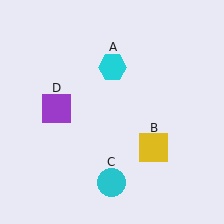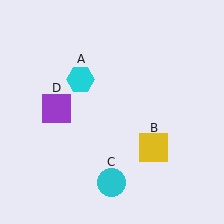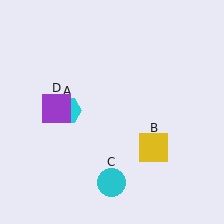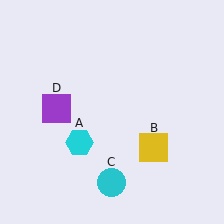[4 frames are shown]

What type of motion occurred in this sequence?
The cyan hexagon (object A) rotated counterclockwise around the center of the scene.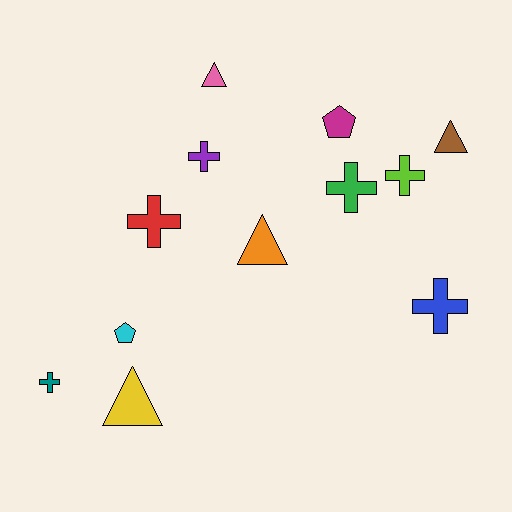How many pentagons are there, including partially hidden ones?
There are 2 pentagons.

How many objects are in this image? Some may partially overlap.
There are 12 objects.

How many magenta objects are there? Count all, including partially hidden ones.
There is 1 magenta object.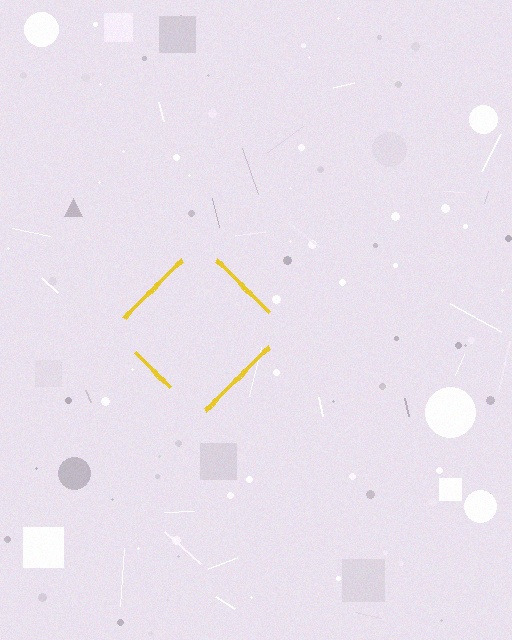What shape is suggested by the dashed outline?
The dashed outline suggests a diamond.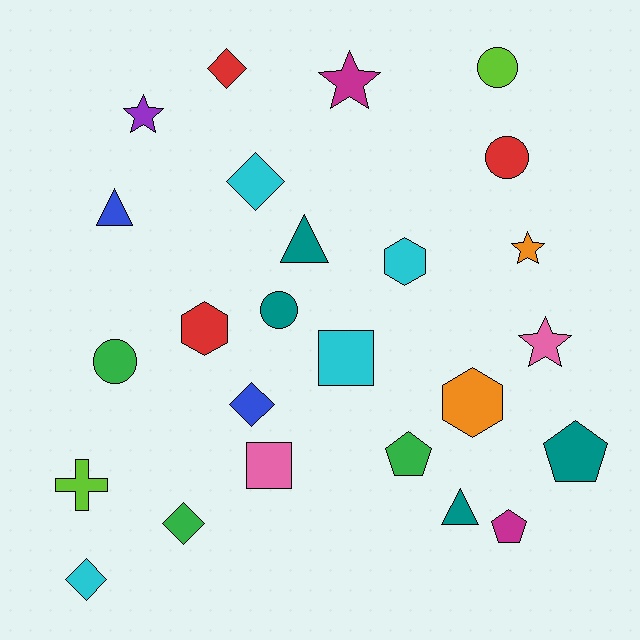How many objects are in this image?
There are 25 objects.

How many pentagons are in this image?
There are 3 pentagons.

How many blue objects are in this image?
There are 2 blue objects.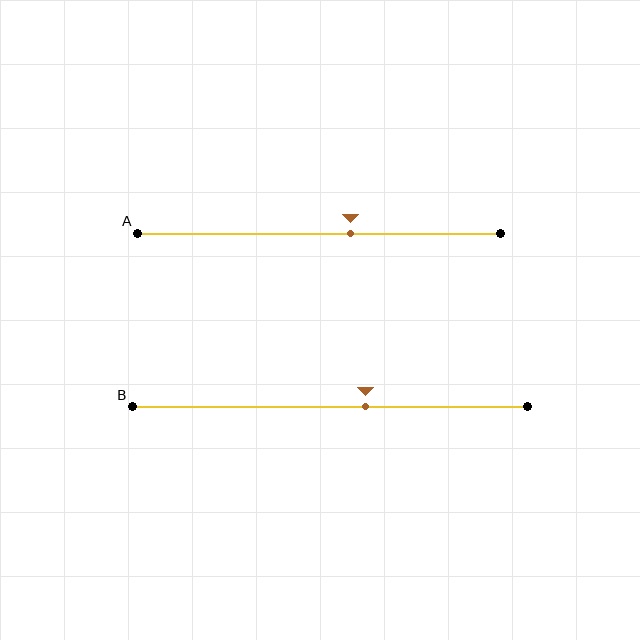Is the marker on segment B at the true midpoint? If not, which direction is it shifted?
No, the marker on segment B is shifted to the right by about 9% of the segment length.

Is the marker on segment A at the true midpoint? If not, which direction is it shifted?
No, the marker on segment A is shifted to the right by about 9% of the segment length.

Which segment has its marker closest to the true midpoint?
Segment A has its marker closest to the true midpoint.